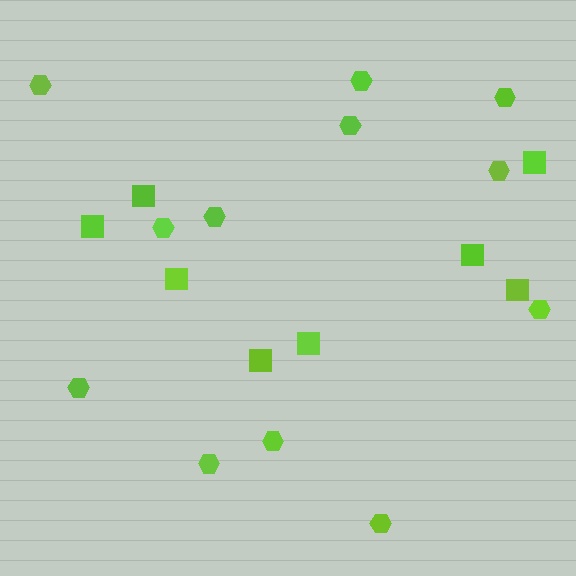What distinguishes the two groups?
There are 2 groups: one group of squares (8) and one group of hexagons (12).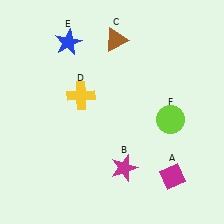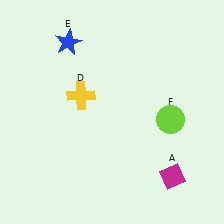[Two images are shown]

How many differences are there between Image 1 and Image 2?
There are 2 differences between the two images.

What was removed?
The brown triangle (C), the magenta star (B) were removed in Image 2.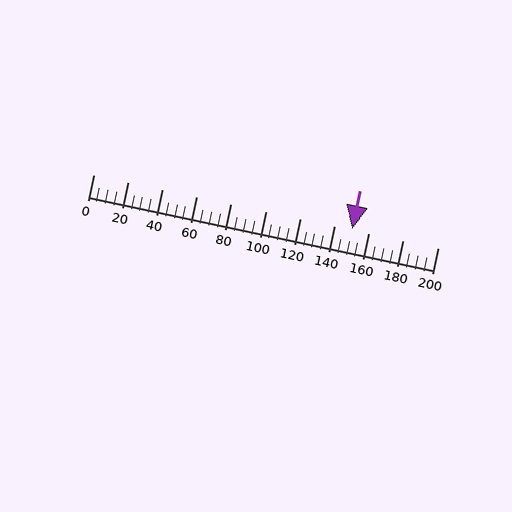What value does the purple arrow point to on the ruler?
The purple arrow points to approximately 150.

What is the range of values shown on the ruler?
The ruler shows values from 0 to 200.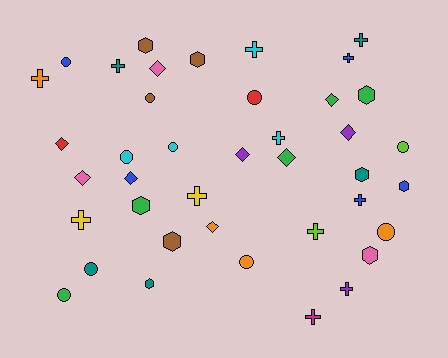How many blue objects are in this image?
There are 5 blue objects.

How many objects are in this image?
There are 40 objects.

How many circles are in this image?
There are 10 circles.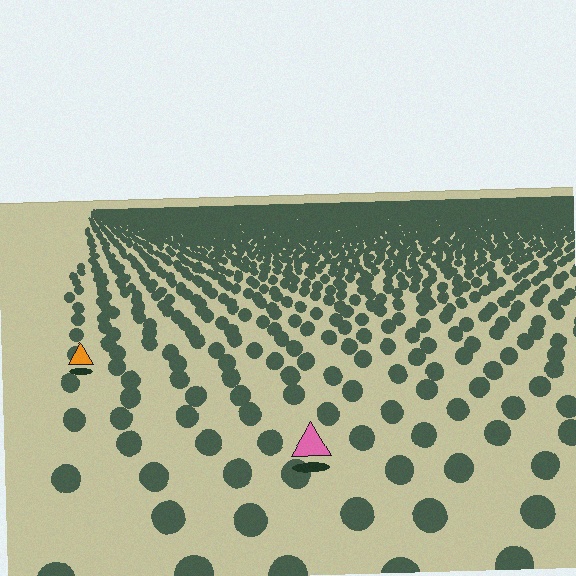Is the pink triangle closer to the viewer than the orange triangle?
Yes. The pink triangle is closer — you can tell from the texture gradient: the ground texture is coarser near it.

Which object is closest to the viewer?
The pink triangle is closest. The texture marks near it are larger and more spread out.